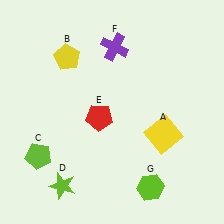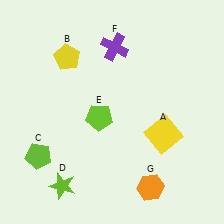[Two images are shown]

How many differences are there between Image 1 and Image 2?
There are 2 differences between the two images.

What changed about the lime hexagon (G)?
In Image 1, G is lime. In Image 2, it changed to orange.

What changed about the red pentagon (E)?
In Image 1, E is red. In Image 2, it changed to lime.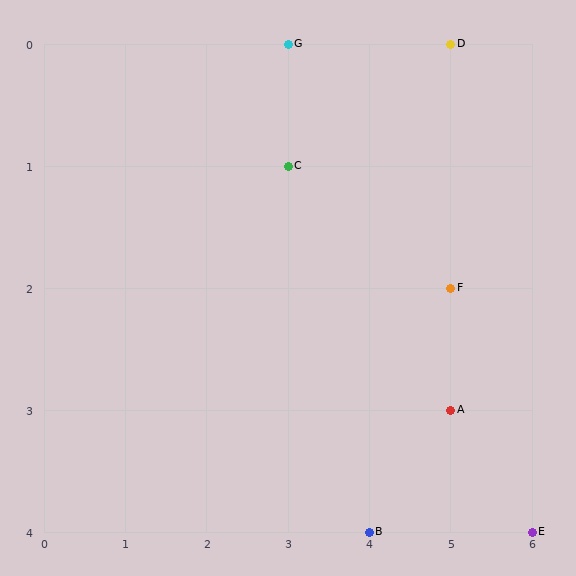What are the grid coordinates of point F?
Point F is at grid coordinates (5, 2).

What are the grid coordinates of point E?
Point E is at grid coordinates (6, 4).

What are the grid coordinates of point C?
Point C is at grid coordinates (3, 1).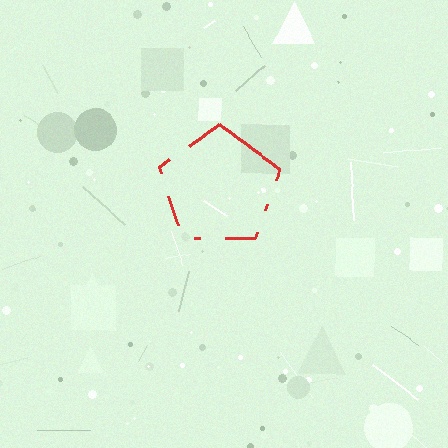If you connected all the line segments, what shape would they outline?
They would outline a pentagon.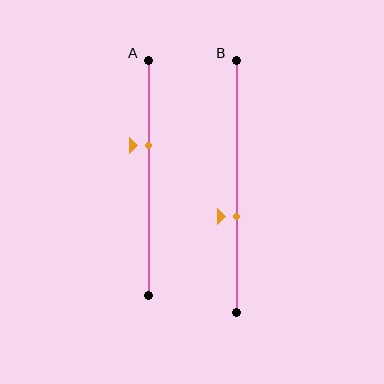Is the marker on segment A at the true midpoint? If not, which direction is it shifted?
No, the marker on segment A is shifted upward by about 14% of the segment length.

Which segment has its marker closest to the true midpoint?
Segment B has its marker closest to the true midpoint.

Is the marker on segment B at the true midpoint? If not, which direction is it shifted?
No, the marker on segment B is shifted downward by about 12% of the segment length.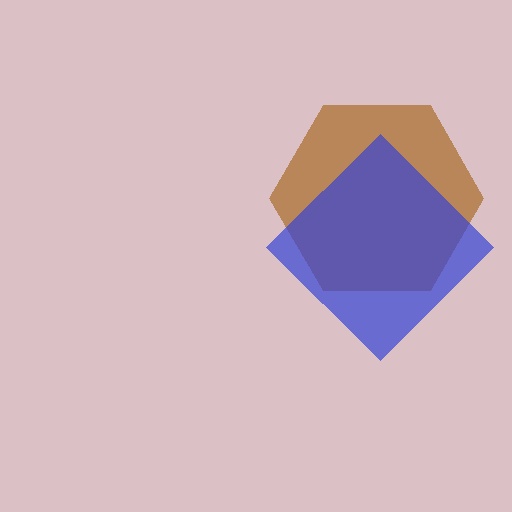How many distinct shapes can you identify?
There are 2 distinct shapes: a brown hexagon, a blue diamond.